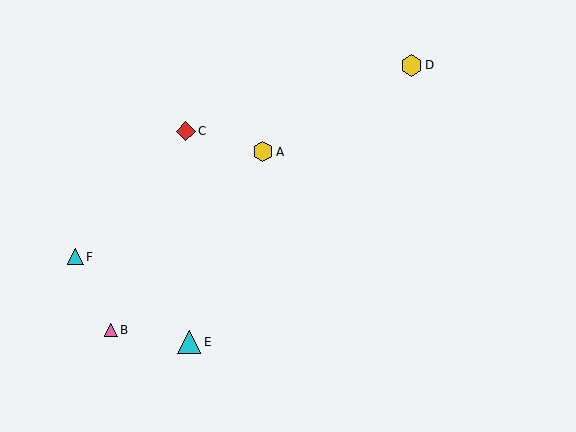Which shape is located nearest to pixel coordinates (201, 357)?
The cyan triangle (labeled E) at (189, 342) is nearest to that location.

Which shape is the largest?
The cyan triangle (labeled E) is the largest.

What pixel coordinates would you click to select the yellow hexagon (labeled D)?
Click at (411, 65) to select the yellow hexagon D.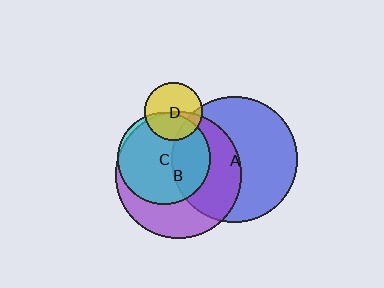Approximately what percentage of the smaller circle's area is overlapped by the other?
Approximately 95%.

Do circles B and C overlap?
Yes.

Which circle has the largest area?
Circle B (purple).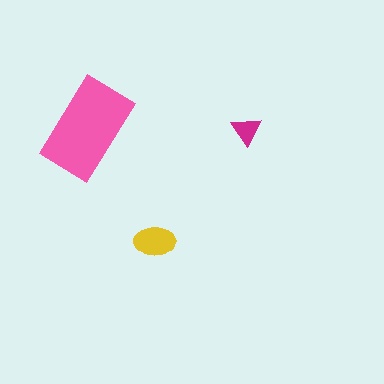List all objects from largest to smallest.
The pink rectangle, the yellow ellipse, the magenta triangle.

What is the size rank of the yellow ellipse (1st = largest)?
2nd.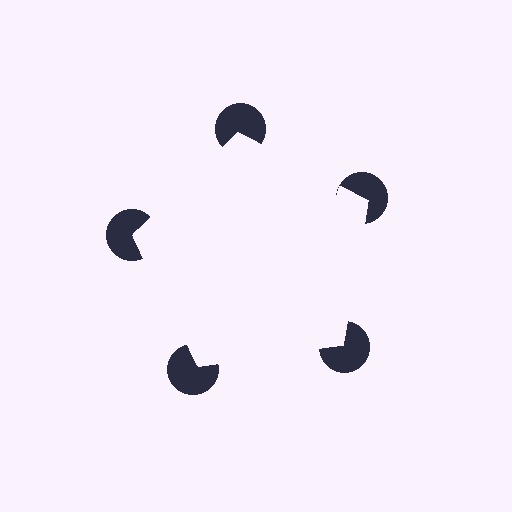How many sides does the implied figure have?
5 sides.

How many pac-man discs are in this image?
There are 5 — one at each vertex of the illusory pentagon.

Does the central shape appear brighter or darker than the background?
It typically appears slightly brighter than the background, even though no actual brightness change is drawn.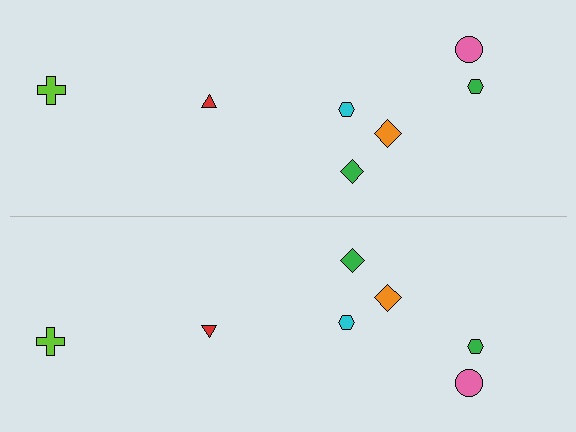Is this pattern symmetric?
Yes, this pattern has bilateral (reflection) symmetry.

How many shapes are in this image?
There are 14 shapes in this image.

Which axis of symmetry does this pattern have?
The pattern has a horizontal axis of symmetry running through the center of the image.